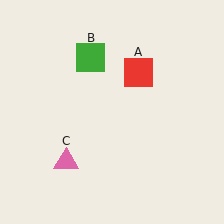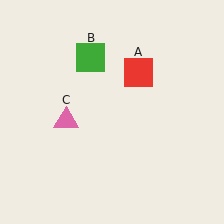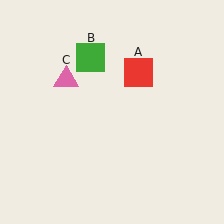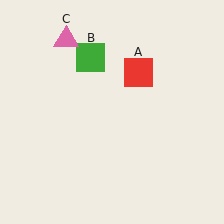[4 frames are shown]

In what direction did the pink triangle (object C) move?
The pink triangle (object C) moved up.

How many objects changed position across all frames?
1 object changed position: pink triangle (object C).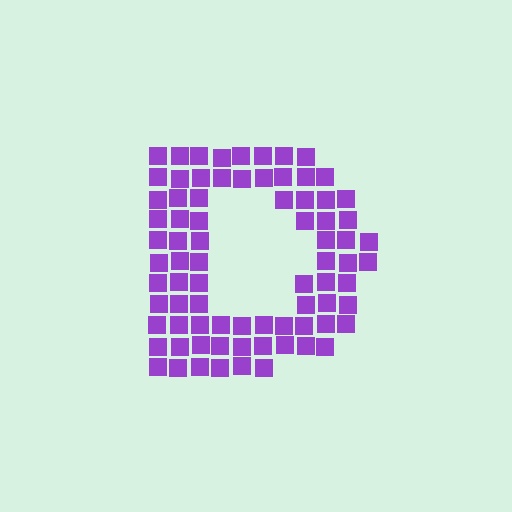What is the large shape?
The large shape is the letter D.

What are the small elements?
The small elements are squares.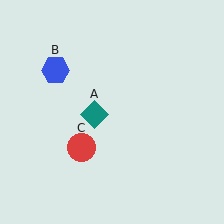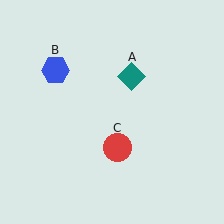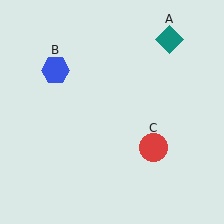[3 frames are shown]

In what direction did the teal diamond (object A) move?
The teal diamond (object A) moved up and to the right.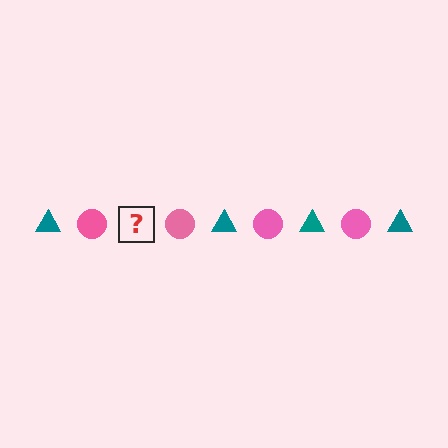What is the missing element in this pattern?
The missing element is a teal triangle.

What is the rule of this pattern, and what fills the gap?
The rule is that the pattern alternates between teal triangle and pink circle. The gap should be filled with a teal triangle.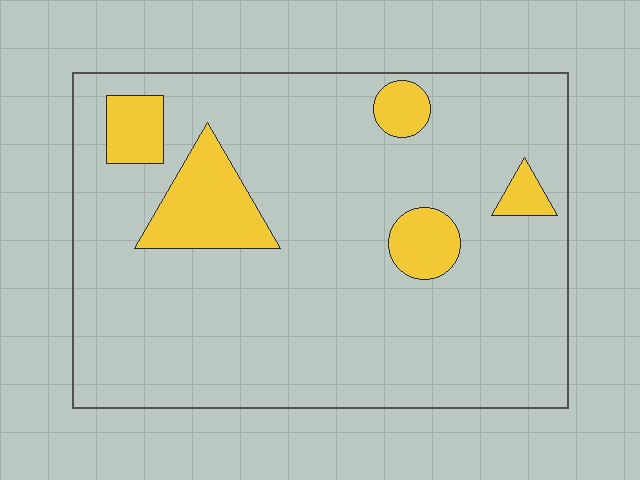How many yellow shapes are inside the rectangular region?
5.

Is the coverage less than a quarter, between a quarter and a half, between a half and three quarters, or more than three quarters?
Less than a quarter.